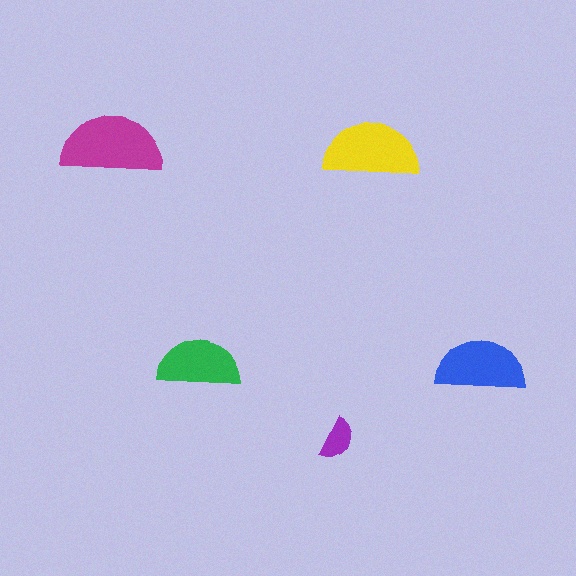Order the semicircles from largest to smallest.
the magenta one, the yellow one, the blue one, the green one, the purple one.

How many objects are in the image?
There are 5 objects in the image.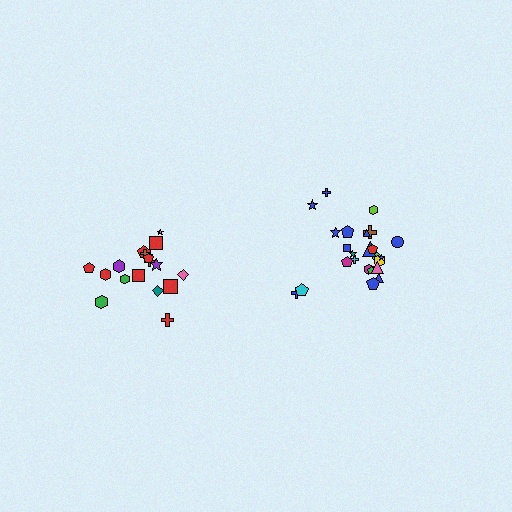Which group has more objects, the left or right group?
The right group.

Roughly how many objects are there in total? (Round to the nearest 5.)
Roughly 45 objects in total.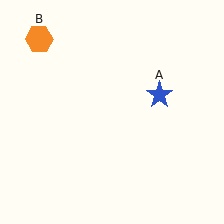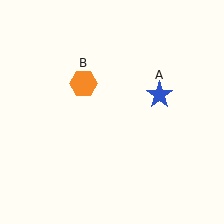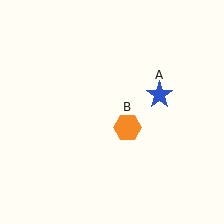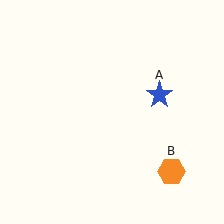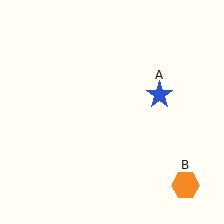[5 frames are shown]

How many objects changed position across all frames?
1 object changed position: orange hexagon (object B).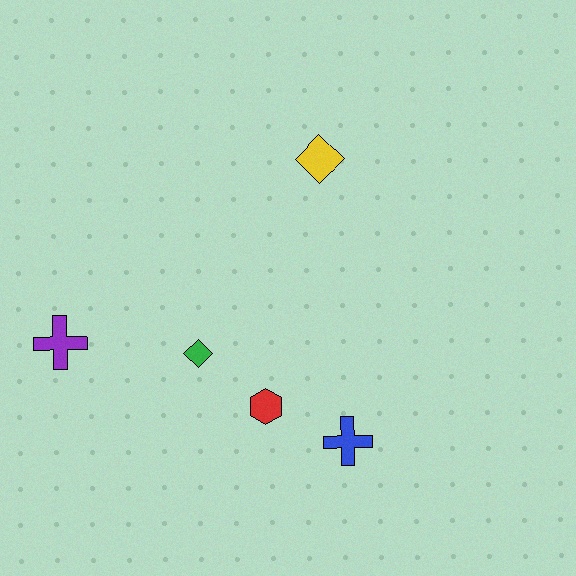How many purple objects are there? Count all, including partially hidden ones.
There is 1 purple object.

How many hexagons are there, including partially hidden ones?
There is 1 hexagon.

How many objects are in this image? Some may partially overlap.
There are 5 objects.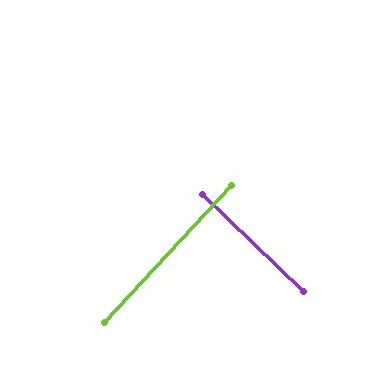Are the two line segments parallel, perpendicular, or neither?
Perpendicular — they meet at approximately 89°.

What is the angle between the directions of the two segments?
Approximately 89 degrees.